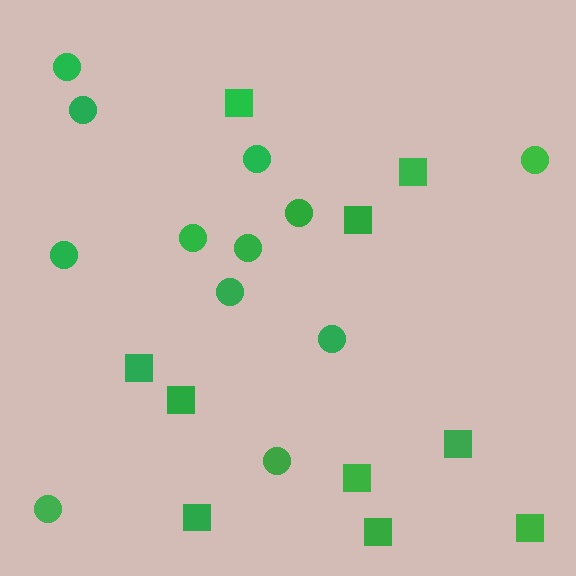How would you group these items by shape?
There are 2 groups: one group of circles (12) and one group of squares (10).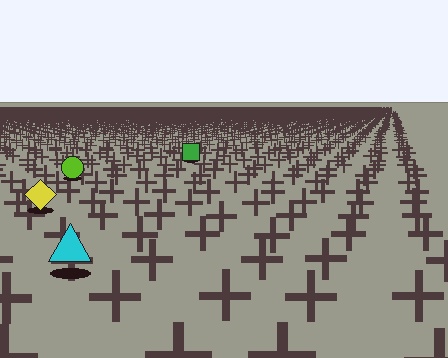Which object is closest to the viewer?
The cyan triangle is closest. The texture marks near it are larger and more spread out.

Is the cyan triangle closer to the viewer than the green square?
Yes. The cyan triangle is closer — you can tell from the texture gradient: the ground texture is coarser near it.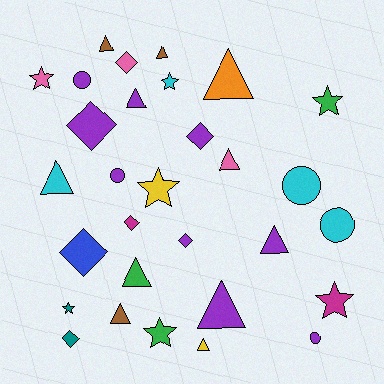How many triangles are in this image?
There are 11 triangles.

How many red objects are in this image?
There are no red objects.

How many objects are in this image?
There are 30 objects.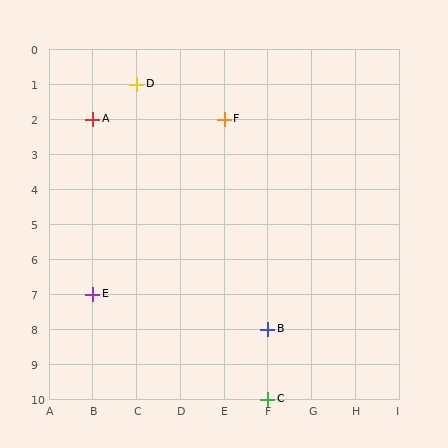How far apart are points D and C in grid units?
Points D and C are 3 columns and 9 rows apart (about 9.5 grid units diagonally).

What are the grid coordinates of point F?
Point F is at grid coordinates (E, 2).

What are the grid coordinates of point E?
Point E is at grid coordinates (B, 7).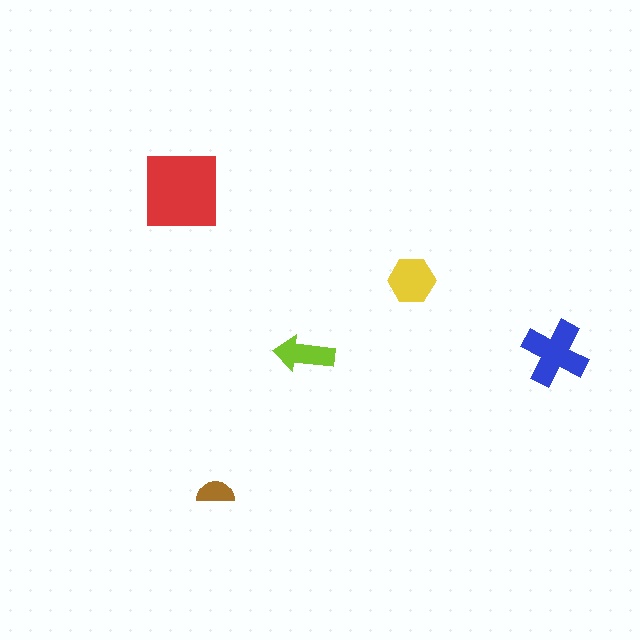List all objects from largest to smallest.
The red square, the blue cross, the yellow hexagon, the lime arrow, the brown semicircle.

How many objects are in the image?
There are 5 objects in the image.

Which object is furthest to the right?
The blue cross is rightmost.